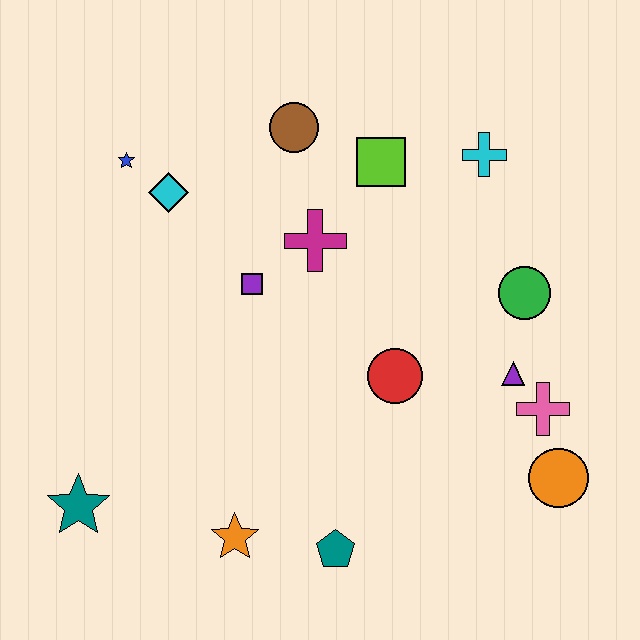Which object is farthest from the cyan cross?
The teal star is farthest from the cyan cross.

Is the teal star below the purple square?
Yes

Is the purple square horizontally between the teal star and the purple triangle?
Yes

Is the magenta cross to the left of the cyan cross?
Yes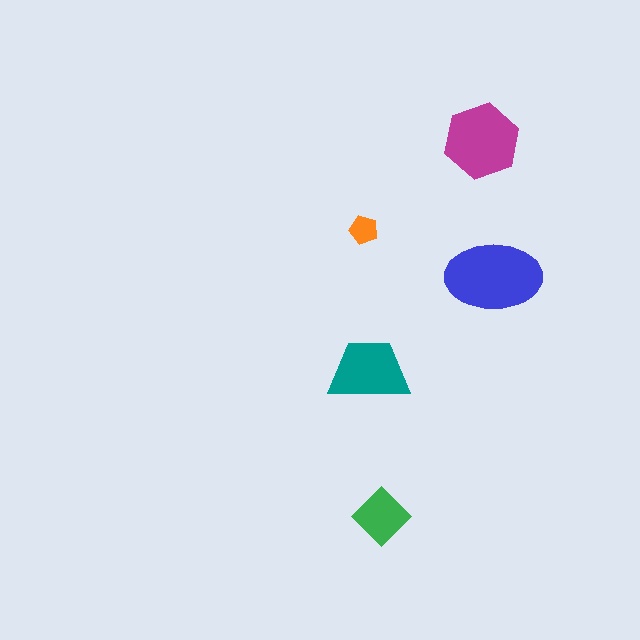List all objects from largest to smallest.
The blue ellipse, the magenta hexagon, the teal trapezoid, the green diamond, the orange pentagon.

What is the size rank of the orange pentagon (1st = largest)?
5th.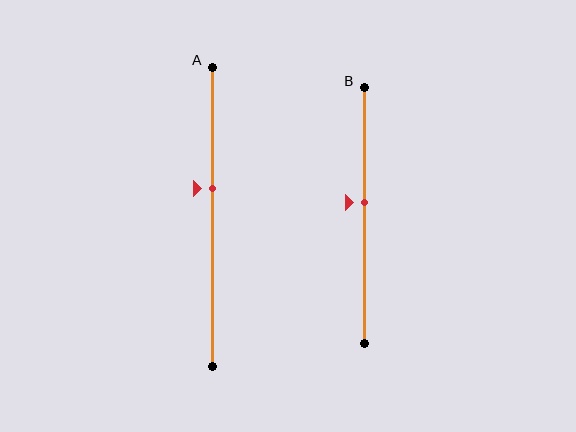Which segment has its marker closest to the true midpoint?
Segment B has its marker closest to the true midpoint.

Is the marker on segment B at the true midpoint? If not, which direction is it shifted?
No, the marker on segment B is shifted upward by about 5% of the segment length.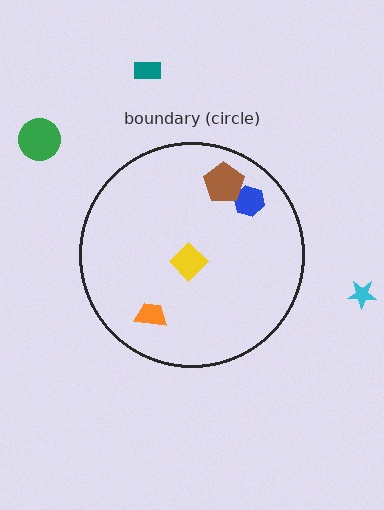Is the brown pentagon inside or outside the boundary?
Inside.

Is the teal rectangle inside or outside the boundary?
Outside.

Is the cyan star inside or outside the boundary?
Outside.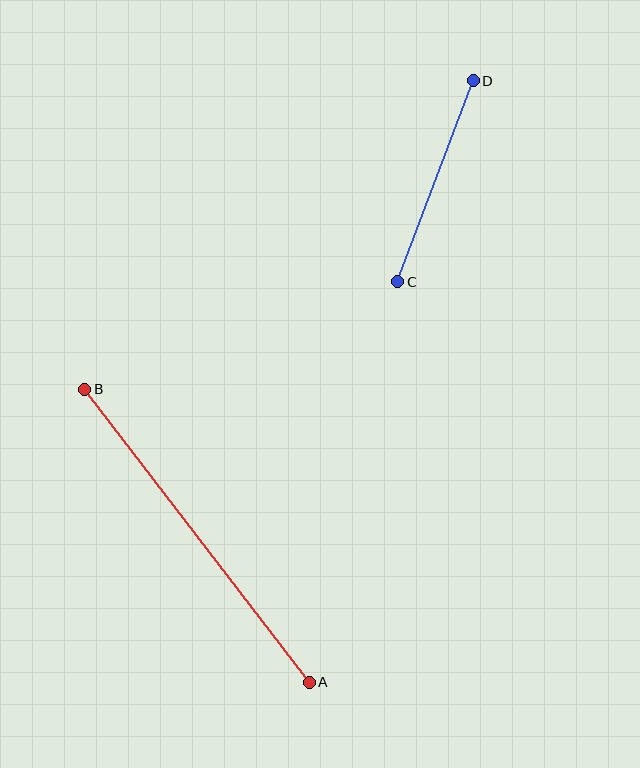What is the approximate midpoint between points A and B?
The midpoint is at approximately (197, 536) pixels.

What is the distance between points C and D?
The distance is approximately 215 pixels.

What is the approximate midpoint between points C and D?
The midpoint is at approximately (436, 181) pixels.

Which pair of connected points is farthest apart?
Points A and B are farthest apart.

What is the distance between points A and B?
The distance is approximately 369 pixels.